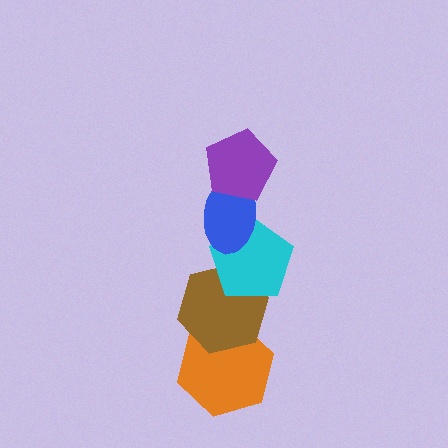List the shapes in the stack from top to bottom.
From top to bottom: the purple pentagon, the blue ellipse, the cyan pentagon, the brown hexagon, the orange hexagon.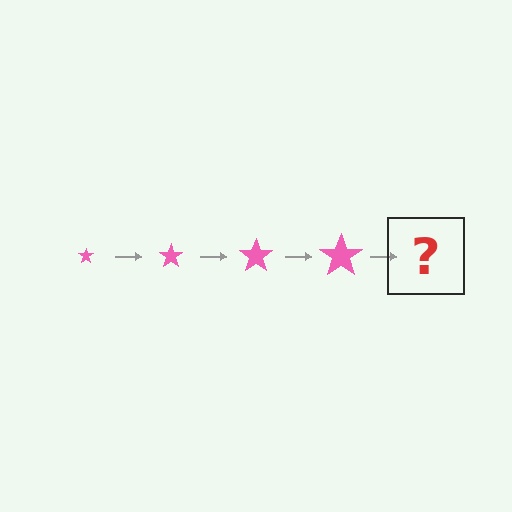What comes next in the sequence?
The next element should be a pink star, larger than the previous one.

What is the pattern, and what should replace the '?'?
The pattern is that the star gets progressively larger each step. The '?' should be a pink star, larger than the previous one.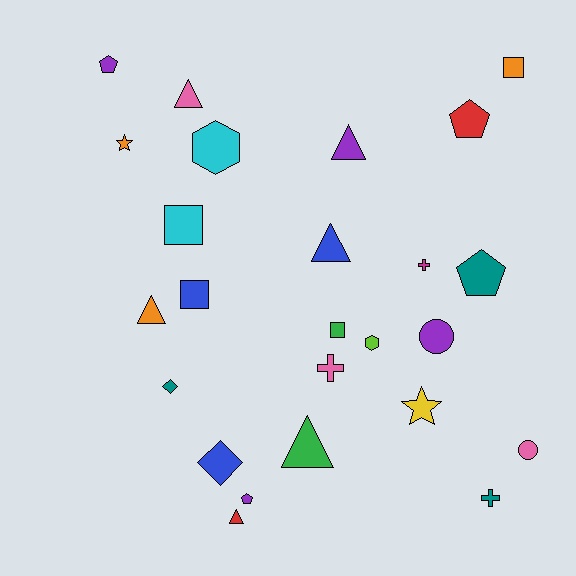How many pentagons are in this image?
There are 4 pentagons.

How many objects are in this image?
There are 25 objects.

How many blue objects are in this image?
There are 3 blue objects.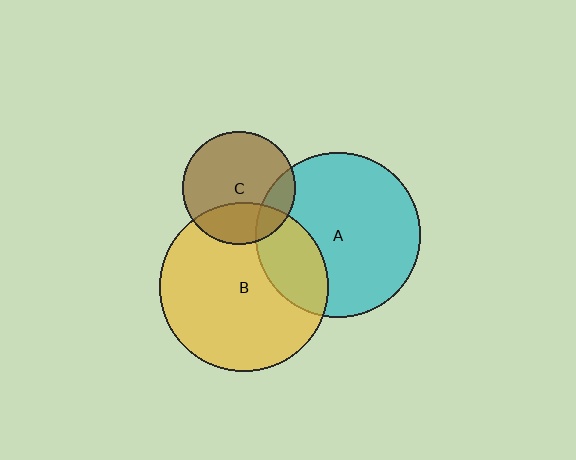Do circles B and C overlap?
Yes.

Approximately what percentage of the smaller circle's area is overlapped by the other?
Approximately 30%.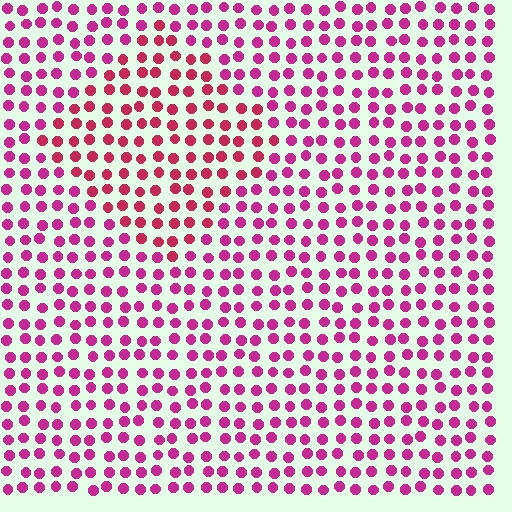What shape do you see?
I see a diamond.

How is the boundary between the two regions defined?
The boundary is defined purely by a slight shift in hue (about 24 degrees). Spacing, size, and orientation are identical on both sides.